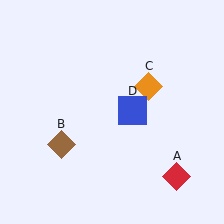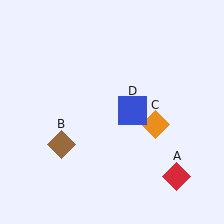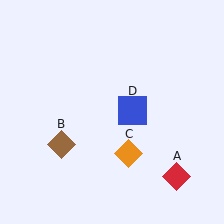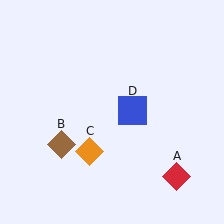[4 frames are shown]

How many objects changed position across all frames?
1 object changed position: orange diamond (object C).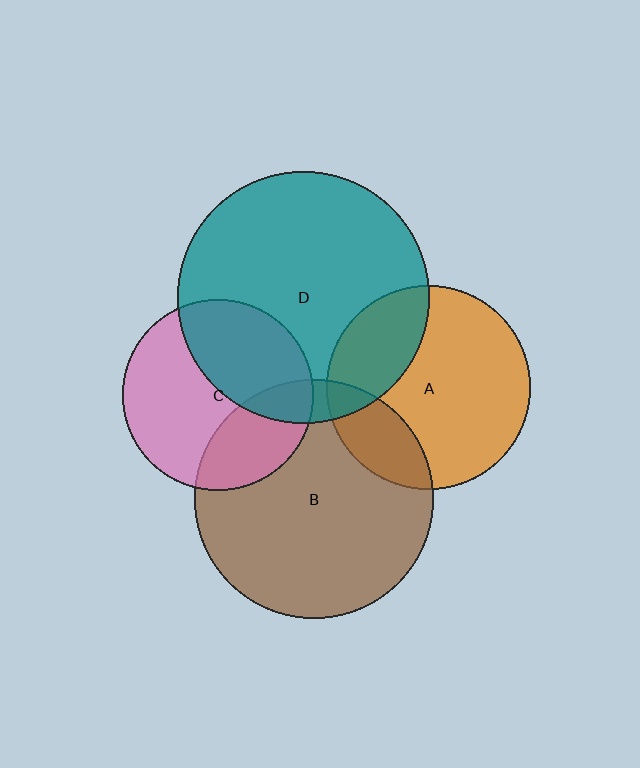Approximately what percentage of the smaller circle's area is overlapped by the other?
Approximately 10%.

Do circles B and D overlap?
Yes.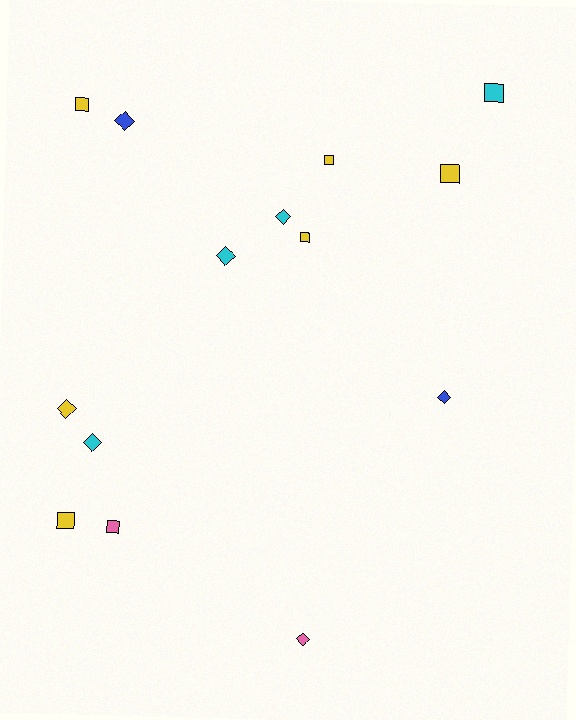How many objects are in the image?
There are 14 objects.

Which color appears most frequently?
Yellow, with 6 objects.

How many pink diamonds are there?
There is 1 pink diamond.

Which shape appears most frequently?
Square, with 7 objects.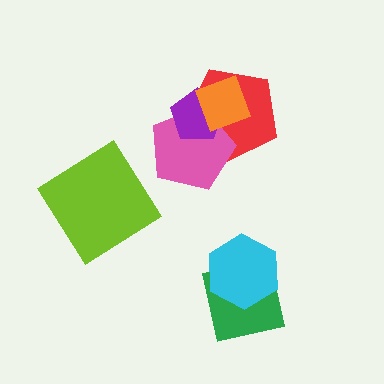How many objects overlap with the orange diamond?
3 objects overlap with the orange diamond.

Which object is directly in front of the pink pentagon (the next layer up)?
The purple pentagon is directly in front of the pink pentagon.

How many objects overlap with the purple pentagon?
3 objects overlap with the purple pentagon.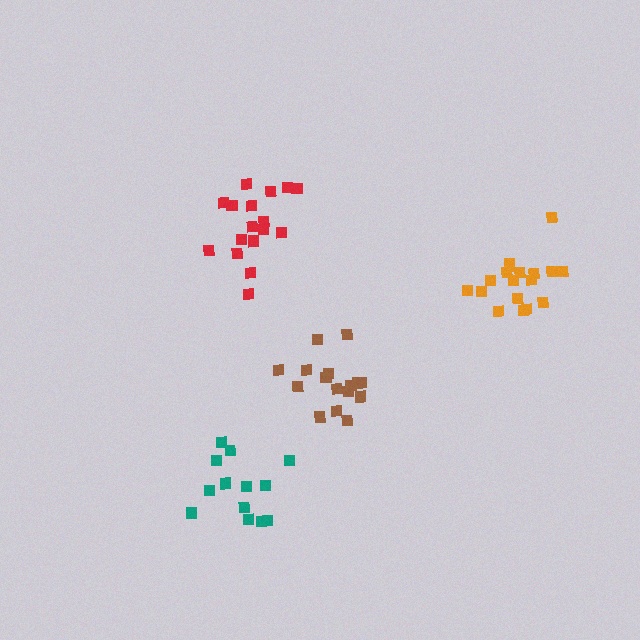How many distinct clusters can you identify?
There are 4 distinct clusters.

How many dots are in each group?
Group 1: 17 dots, Group 2: 17 dots, Group 3: 13 dots, Group 4: 18 dots (65 total).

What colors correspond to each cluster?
The clusters are colored: red, brown, teal, orange.